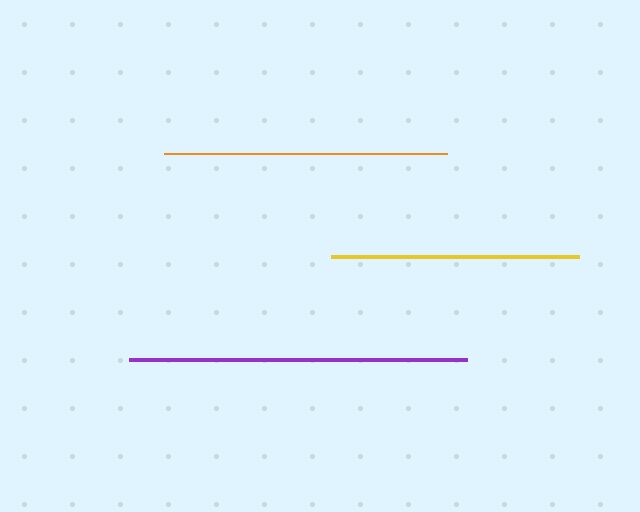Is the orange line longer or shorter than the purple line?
The purple line is longer than the orange line.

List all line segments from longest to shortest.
From longest to shortest: purple, orange, yellow.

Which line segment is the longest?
The purple line is the longest at approximately 338 pixels.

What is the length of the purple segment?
The purple segment is approximately 338 pixels long.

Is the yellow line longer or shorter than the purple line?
The purple line is longer than the yellow line.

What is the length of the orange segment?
The orange segment is approximately 283 pixels long.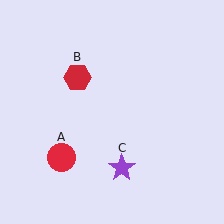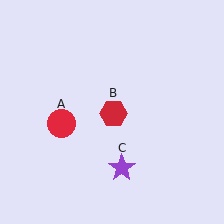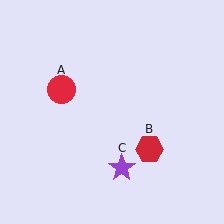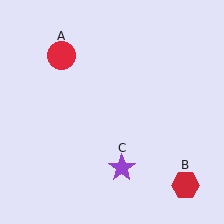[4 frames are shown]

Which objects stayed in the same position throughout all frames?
Purple star (object C) remained stationary.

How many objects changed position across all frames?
2 objects changed position: red circle (object A), red hexagon (object B).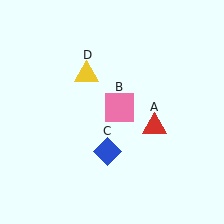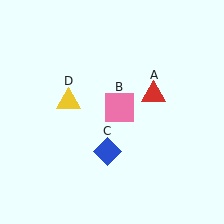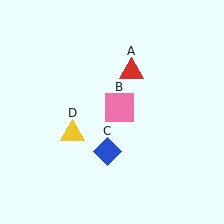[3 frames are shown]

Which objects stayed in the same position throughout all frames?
Pink square (object B) and blue diamond (object C) remained stationary.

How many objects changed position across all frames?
2 objects changed position: red triangle (object A), yellow triangle (object D).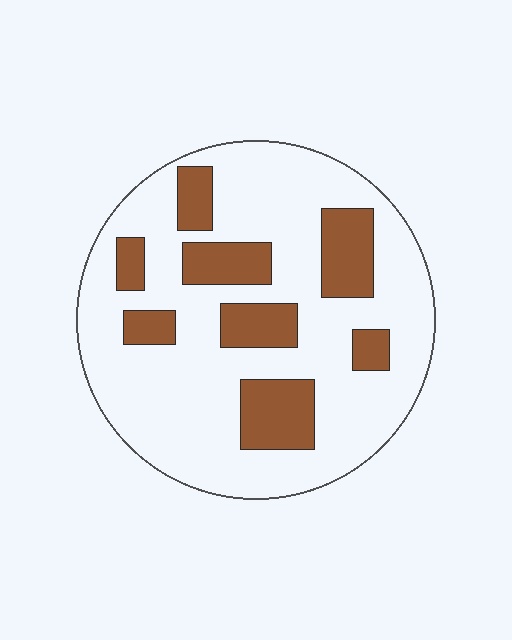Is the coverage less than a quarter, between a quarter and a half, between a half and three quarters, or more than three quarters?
Less than a quarter.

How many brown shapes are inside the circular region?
8.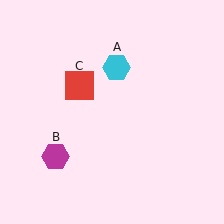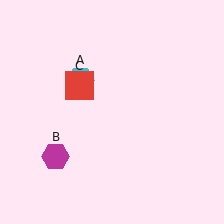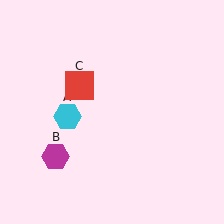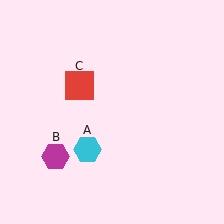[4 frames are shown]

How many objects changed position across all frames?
1 object changed position: cyan hexagon (object A).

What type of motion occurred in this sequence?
The cyan hexagon (object A) rotated counterclockwise around the center of the scene.